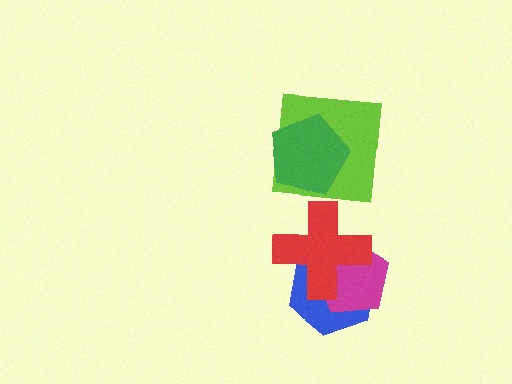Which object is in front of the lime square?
The green pentagon is in front of the lime square.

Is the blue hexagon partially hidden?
Yes, it is partially covered by another shape.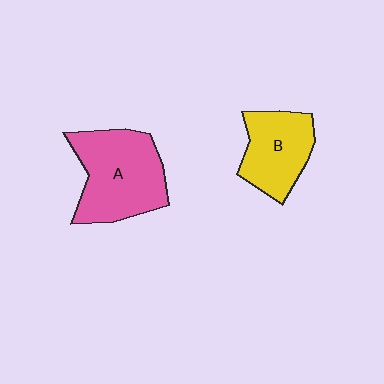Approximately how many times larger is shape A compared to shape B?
Approximately 1.4 times.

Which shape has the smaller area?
Shape B (yellow).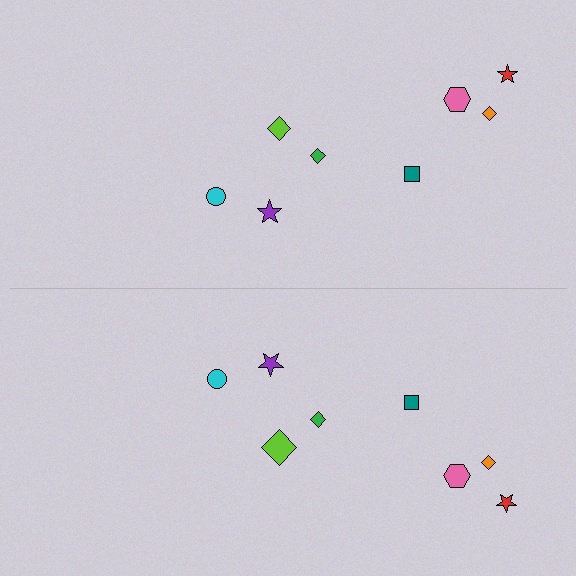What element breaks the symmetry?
The lime diamond on the bottom side has a different size than its mirror counterpart.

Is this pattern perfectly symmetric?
No, the pattern is not perfectly symmetric. The lime diamond on the bottom side has a different size than its mirror counterpart.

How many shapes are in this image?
There are 16 shapes in this image.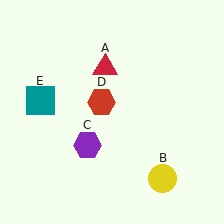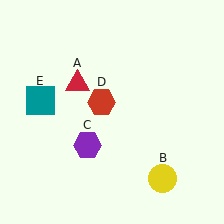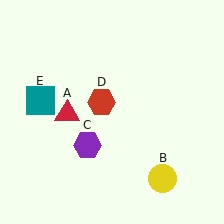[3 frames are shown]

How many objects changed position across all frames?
1 object changed position: red triangle (object A).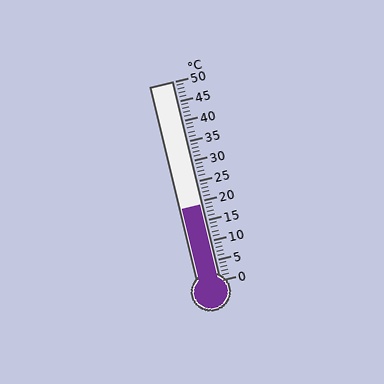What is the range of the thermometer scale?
The thermometer scale ranges from 0°C to 50°C.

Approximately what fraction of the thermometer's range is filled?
The thermometer is filled to approximately 40% of its range.